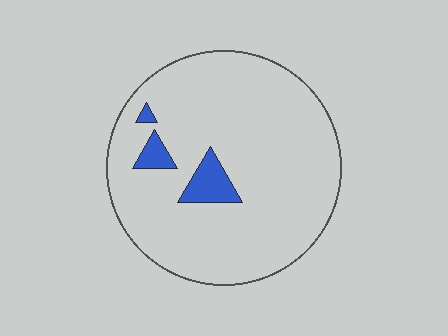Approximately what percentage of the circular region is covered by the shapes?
Approximately 5%.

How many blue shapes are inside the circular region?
3.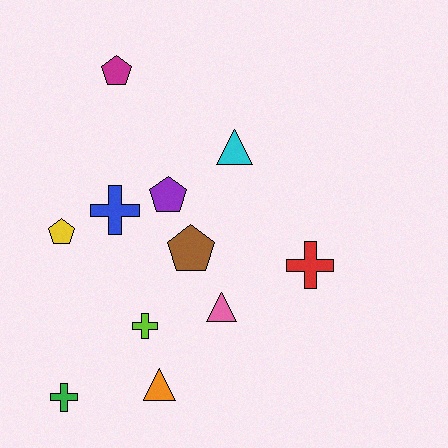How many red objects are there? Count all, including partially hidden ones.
There is 1 red object.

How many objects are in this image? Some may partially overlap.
There are 11 objects.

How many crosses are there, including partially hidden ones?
There are 4 crosses.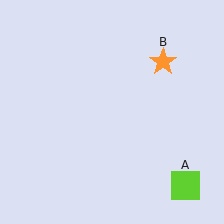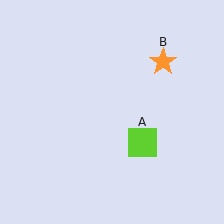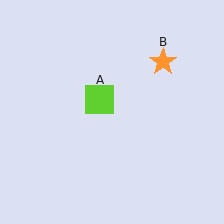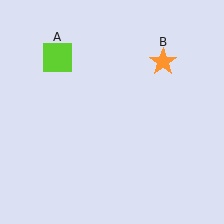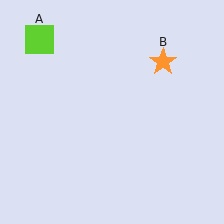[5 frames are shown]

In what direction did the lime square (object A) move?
The lime square (object A) moved up and to the left.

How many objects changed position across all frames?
1 object changed position: lime square (object A).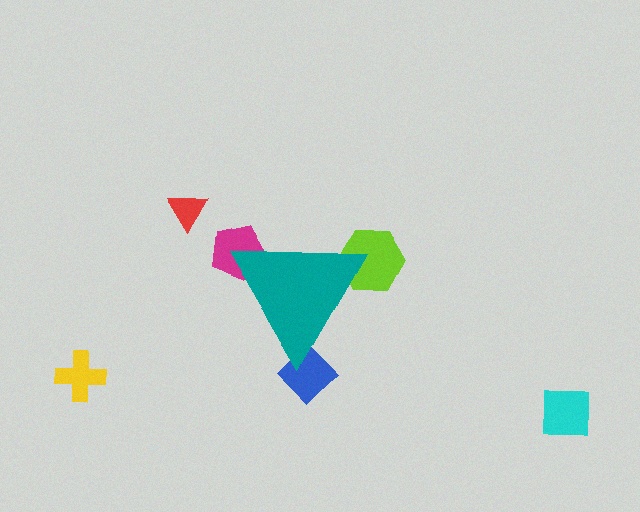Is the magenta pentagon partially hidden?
Yes, the magenta pentagon is partially hidden behind the teal triangle.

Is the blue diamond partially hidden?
Yes, the blue diamond is partially hidden behind the teal triangle.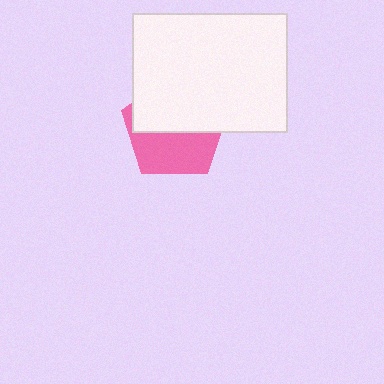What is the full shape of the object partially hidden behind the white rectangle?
The partially hidden object is a pink pentagon.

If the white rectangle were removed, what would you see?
You would see the complete pink pentagon.